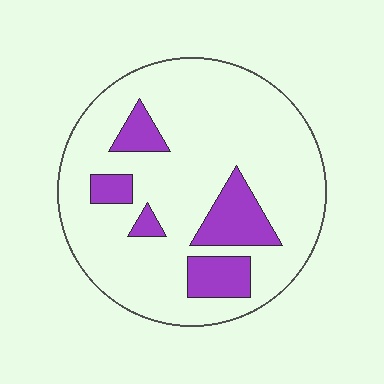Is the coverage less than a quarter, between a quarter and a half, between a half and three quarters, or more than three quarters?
Less than a quarter.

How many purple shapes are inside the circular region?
5.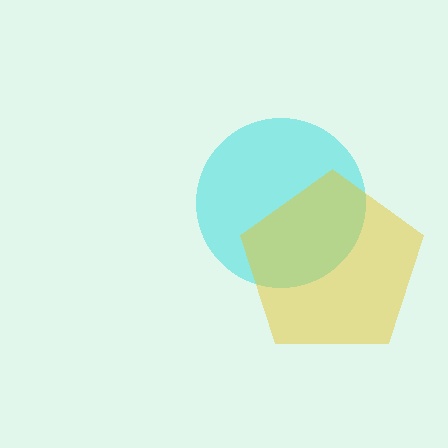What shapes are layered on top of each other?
The layered shapes are: a cyan circle, a yellow pentagon.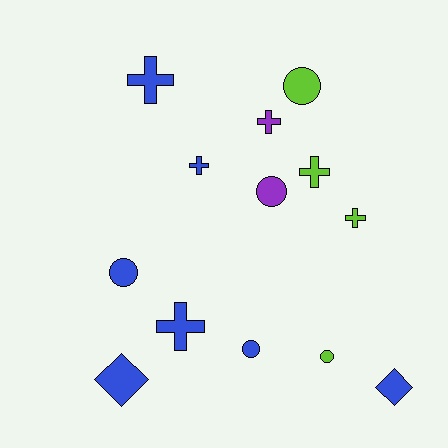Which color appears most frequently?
Blue, with 7 objects.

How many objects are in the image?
There are 13 objects.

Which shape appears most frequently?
Cross, with 6 objects.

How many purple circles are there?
There is 1 purple circle.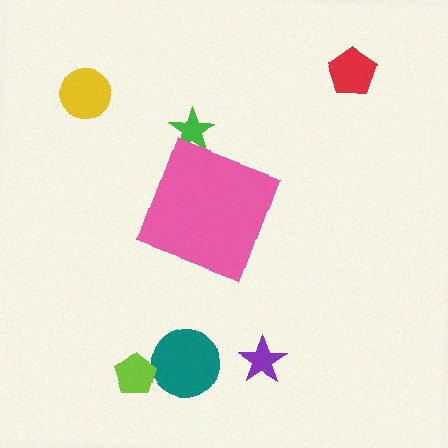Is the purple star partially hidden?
No, the purple star is fully visible.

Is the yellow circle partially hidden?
No, the yellow circle is fully visible.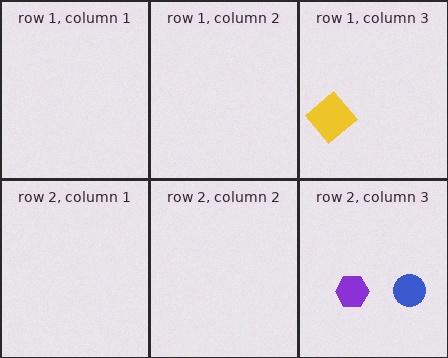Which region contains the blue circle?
The row 2, column 3 region.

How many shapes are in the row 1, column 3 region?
1.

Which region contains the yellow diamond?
The row 1, column 3 region.